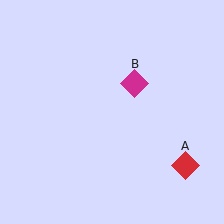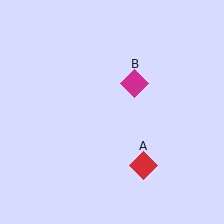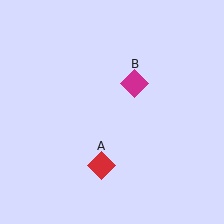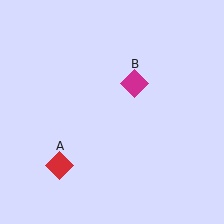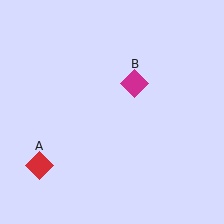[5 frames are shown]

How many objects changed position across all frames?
1 object changed position: red diamond (object A).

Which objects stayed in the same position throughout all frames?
Magenta diamond (object B) remained stationary.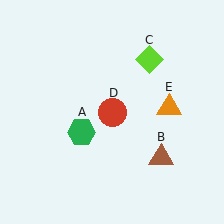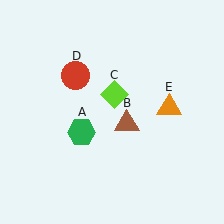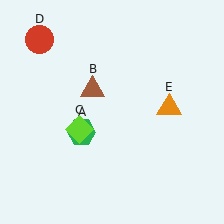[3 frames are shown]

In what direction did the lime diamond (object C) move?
The lime diamond (object C) moved down and to the left.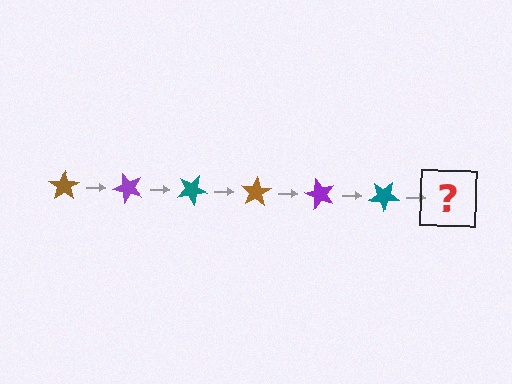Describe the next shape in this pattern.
It should be a brown star, rotated 300 degrees from the start.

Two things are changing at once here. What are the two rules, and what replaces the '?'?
The two rules are that it rotates 50 degrees each step and the color cycles through brown, purple, and teal. The '?' should be a brown star, rotated 300 degrees from the start.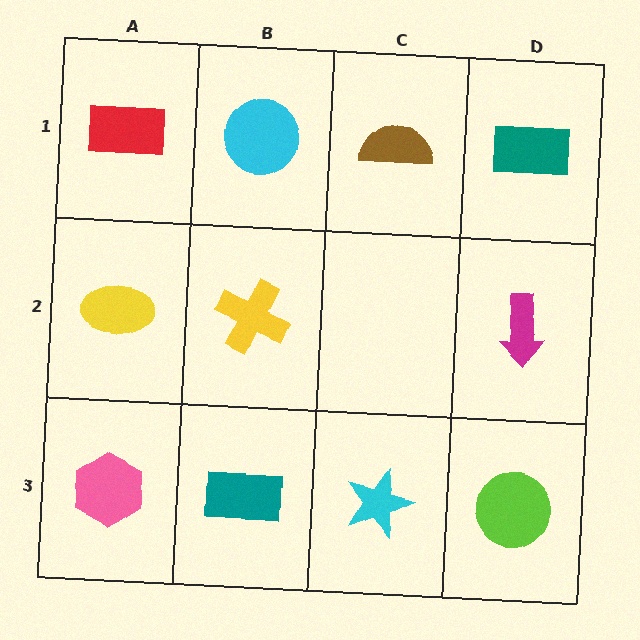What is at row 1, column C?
A brown semicircle.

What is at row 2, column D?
A magenta arrow.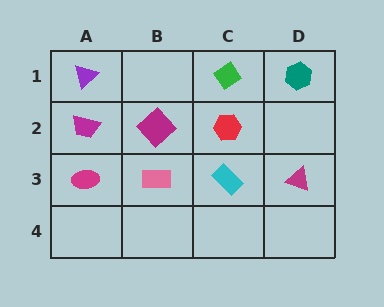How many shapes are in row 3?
4 shapes.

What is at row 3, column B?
A pink rectangle.